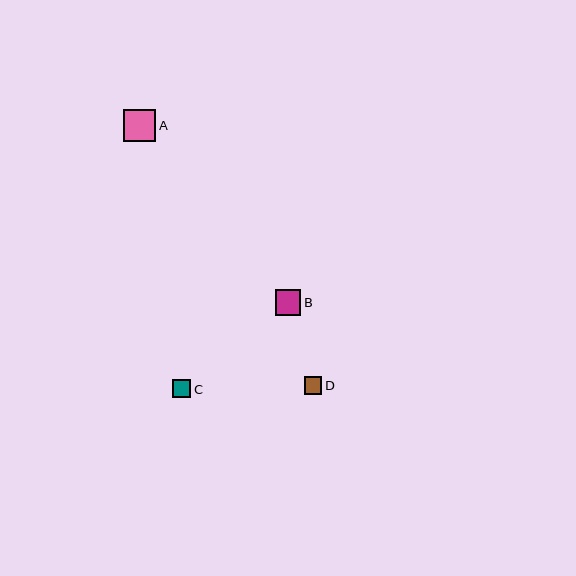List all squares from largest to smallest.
From largest to smallest: A, B, C, D.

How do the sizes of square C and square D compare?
Square C and square D are approximately the same size.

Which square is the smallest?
Square D is the smallest with a size of approximately 17 pixels.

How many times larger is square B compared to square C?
Square B is approximately 1.4 times the size of square C.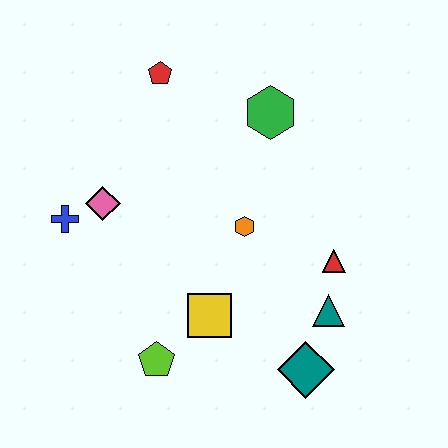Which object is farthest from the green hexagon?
The lime pentagon is farthest from the green hexagon.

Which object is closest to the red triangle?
The teal triangle is closest to the red triangle.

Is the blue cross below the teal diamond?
No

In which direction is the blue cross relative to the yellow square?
The blue cross is to the left of the yellow square.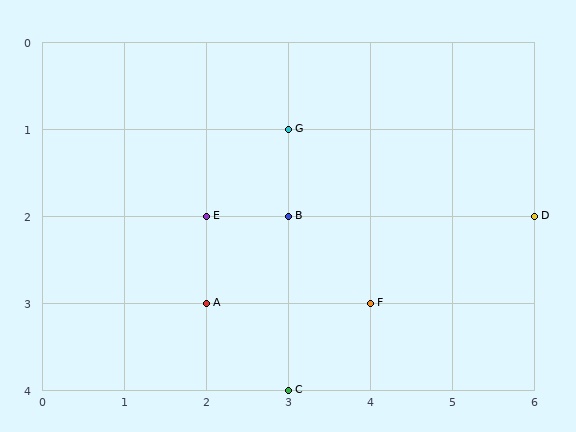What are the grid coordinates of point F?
Point F is at grid coordinates (4, 3).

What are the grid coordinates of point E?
Point E is at grid coordinates (2, 2).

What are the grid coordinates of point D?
Point D is at grid coordinates (6, 2).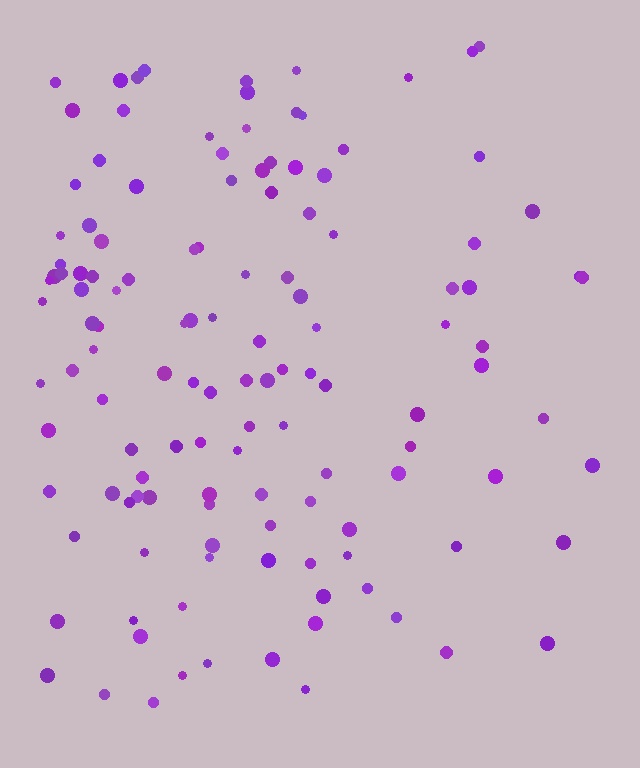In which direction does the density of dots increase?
From right to left, with the left side densest.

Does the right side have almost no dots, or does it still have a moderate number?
Still a moderate number, just noticeably fewer than the left.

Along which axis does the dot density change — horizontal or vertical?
Horizontal.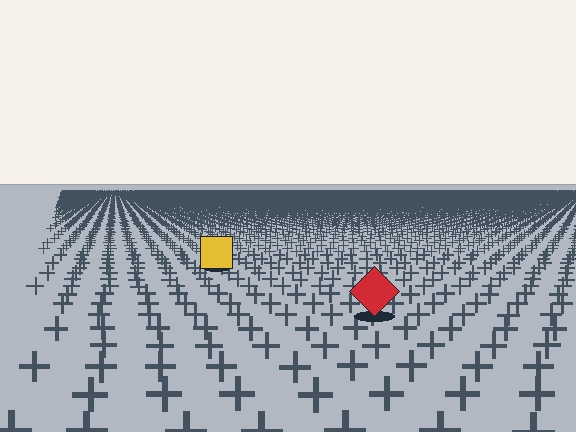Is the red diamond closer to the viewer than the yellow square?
Yes. The red diamond is closer — you can tell from the texture gradient: the ground texture is coarser near it.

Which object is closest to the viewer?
The red diamond is closest. The texture marks near it are larger and more spread out.